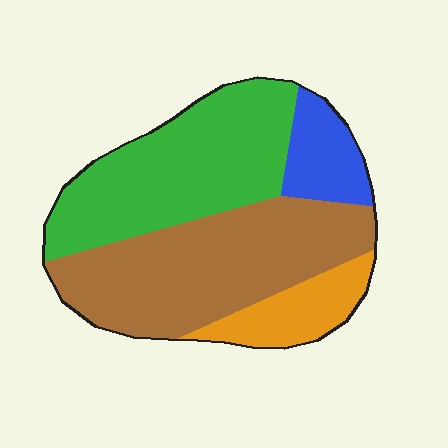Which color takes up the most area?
Brown, at roughly 40%.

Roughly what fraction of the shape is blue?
Blue covers 10% of the shape.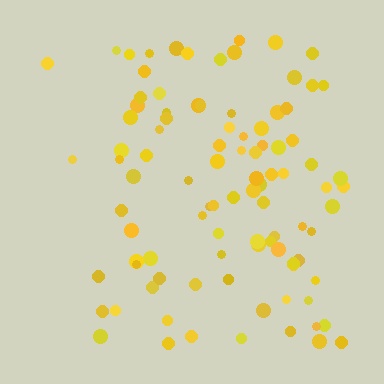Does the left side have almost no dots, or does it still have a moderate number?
Still a moderate number, just noticeably fewer than the right.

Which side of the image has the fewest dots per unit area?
The left.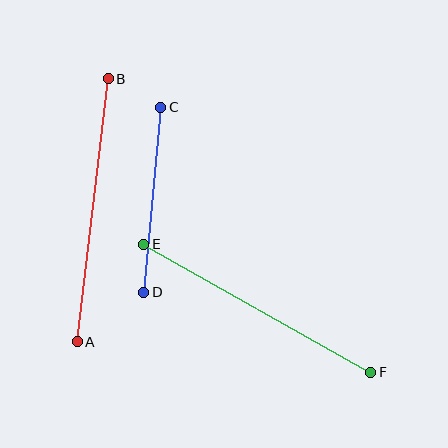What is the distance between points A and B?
The distance is approximately 265 pixels.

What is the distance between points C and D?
The distance is approximately 186 pixels.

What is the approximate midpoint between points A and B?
The midpoint is at approximately (93, 210) pixels.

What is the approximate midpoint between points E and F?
The midpoint is at approximately (257, 308) pixels.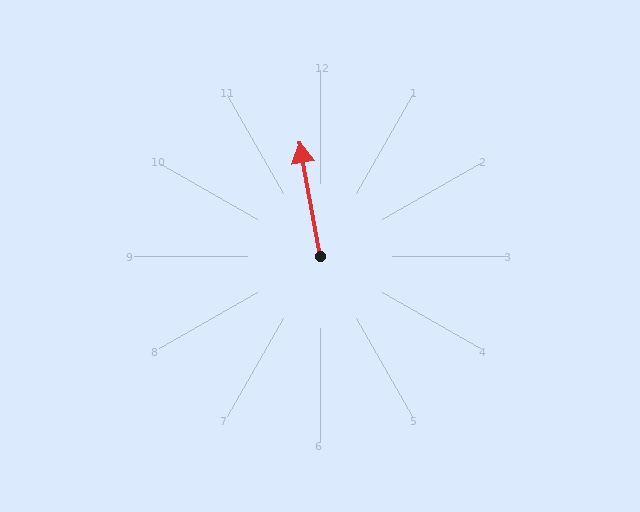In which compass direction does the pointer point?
North.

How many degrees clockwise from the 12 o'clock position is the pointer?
Approximately 350 degrees.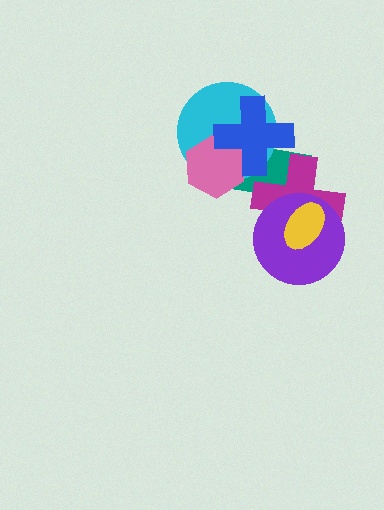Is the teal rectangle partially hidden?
Yes, it is partially covered by another shape.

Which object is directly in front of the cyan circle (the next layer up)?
The pink hexagon is directly in front of the cyan circle.